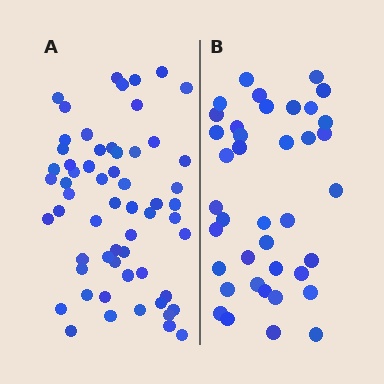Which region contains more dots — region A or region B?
Region A (the left region) has more dots.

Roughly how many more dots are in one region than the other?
Region A has approximately 20 more dots than region B.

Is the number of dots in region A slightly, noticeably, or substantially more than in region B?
Region A has substantially more. The ratio is roughly 1.5 to 1.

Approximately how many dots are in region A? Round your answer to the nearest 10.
About 60 dots. (The exact count is 59, which rounds to 60.)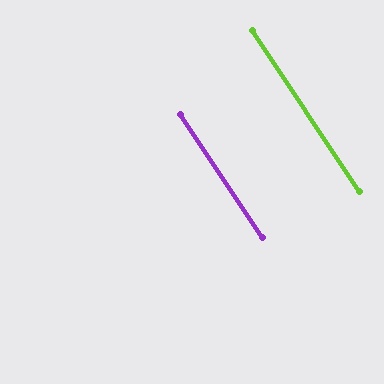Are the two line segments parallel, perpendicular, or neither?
Parallel — their directions differ by only 0.1°.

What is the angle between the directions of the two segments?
Approximately 0 degrees.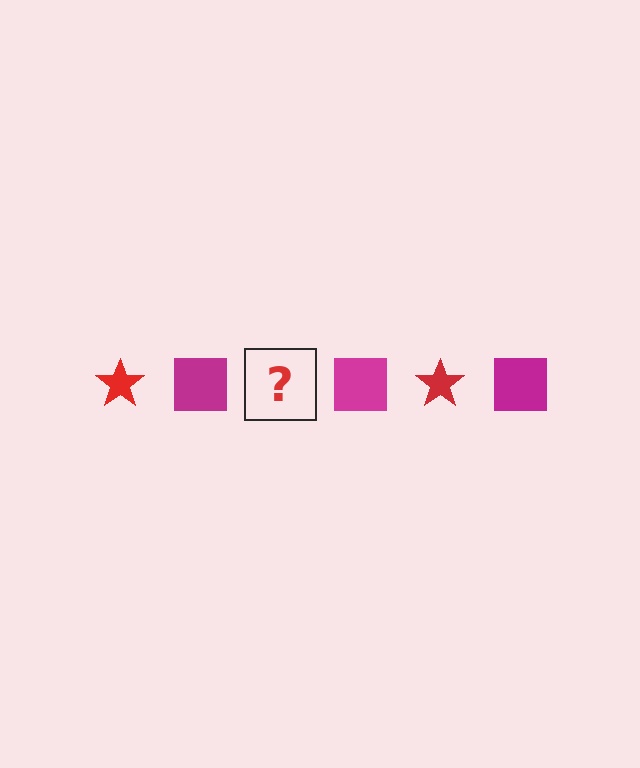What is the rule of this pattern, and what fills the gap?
The rule is that the pattern alternates between red star and magenta square. The gap should be filled with a red star.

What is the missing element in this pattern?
The missing element is a red star.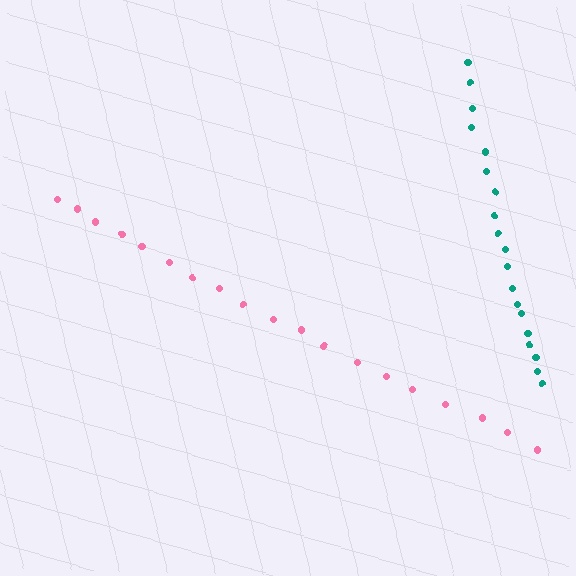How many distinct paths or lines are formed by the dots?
There are 2 distinct paths.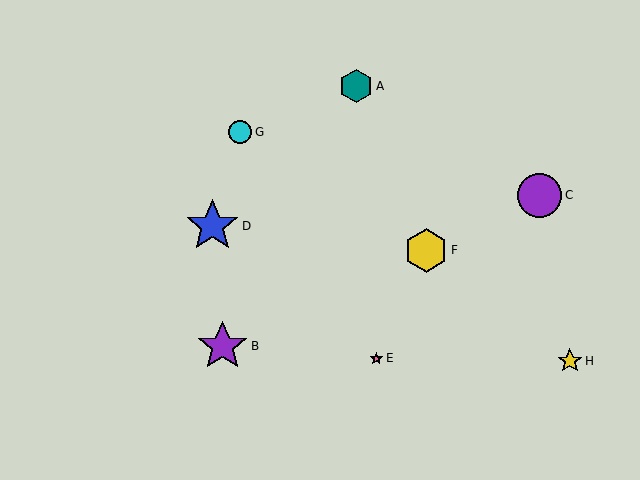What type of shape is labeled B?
Shape B is a purple star.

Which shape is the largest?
The blue star (labeled D) is the largest.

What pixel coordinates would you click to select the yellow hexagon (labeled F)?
Click at (426, 250) to select the yellow hexagon F.